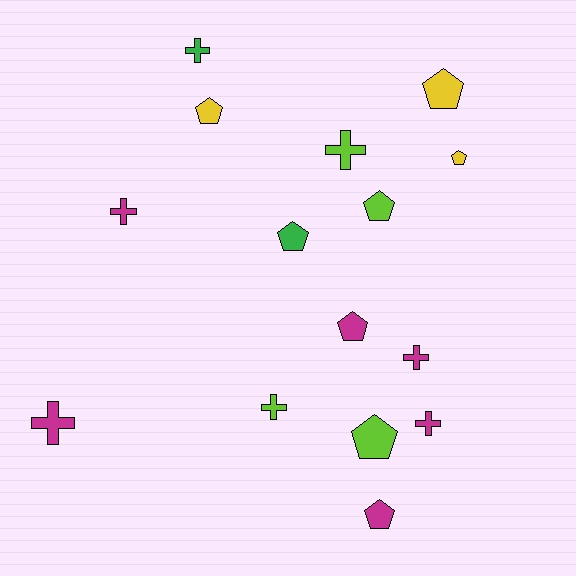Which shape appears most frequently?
Pentagon, with 8 objects.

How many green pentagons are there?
There is 1 green pentagon.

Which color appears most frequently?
Magenta, with 6 objects.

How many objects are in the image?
There are 15 objects.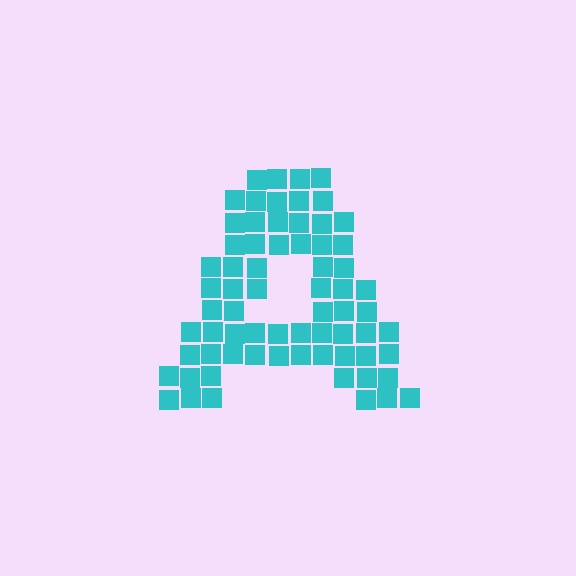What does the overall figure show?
The overall figure shows the letter A.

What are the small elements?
The small elements are squares.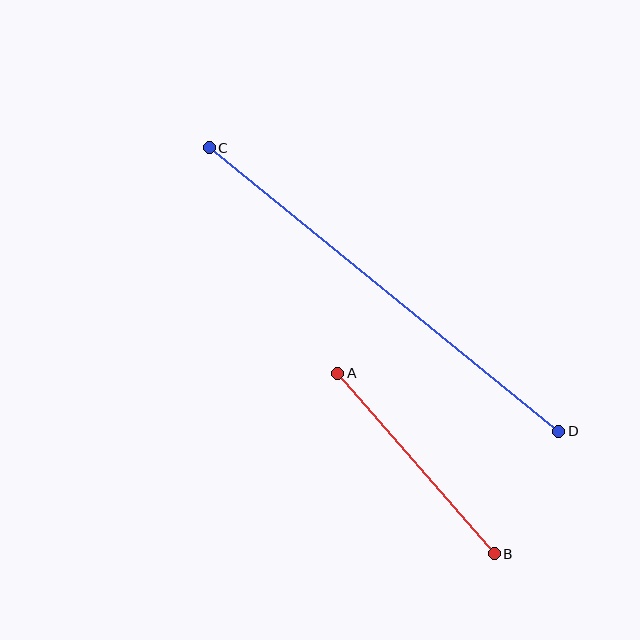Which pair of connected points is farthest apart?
Points C and D are farthest apart.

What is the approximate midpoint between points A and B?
The midpoint is at approximately (416, 463) pixels.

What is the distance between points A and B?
The distance is approximately 239 pixels.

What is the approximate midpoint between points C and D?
The midpoint is at approximately (384, 290) pixels.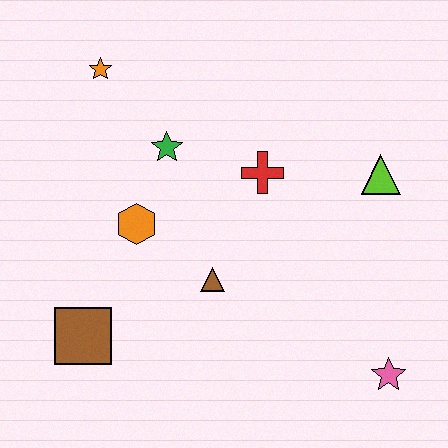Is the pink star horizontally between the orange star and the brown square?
No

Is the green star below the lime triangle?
No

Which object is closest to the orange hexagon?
The green star is closest to the orange hexagon.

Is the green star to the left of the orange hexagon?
No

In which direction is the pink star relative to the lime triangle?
The pink star is below the lime triangle.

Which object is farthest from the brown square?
The lime triangle is farthest from the brown square.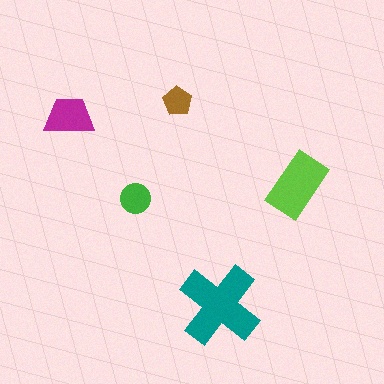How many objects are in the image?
There are 5 objects in the image.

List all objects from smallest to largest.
The brown pentagon, the green circle, the magenta trapezoid, the lime rectangle, the teal cross.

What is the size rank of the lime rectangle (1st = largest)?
2nd.